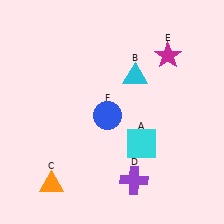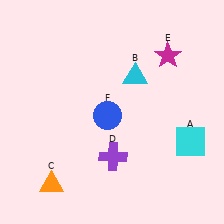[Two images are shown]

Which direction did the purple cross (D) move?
The purple cross (D) moved up.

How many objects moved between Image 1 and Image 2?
2 objects moved between the two images.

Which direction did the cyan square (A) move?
The cyan square (A) moved right.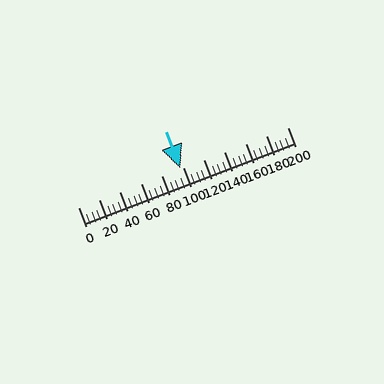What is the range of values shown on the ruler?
The ruler shows values from 0 to 200.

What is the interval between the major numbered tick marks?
The major tick marks are spaced 20 units apart.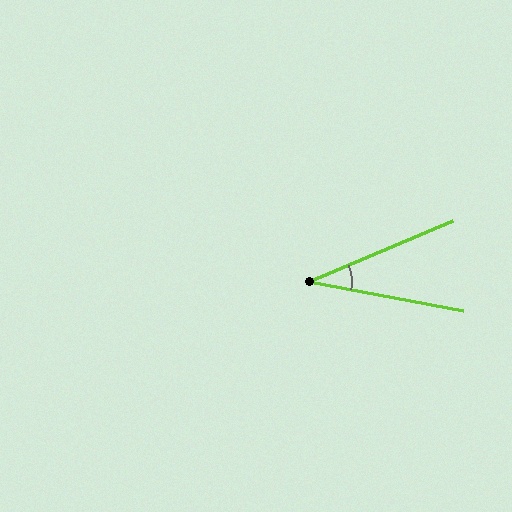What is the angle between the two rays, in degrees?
Approximately 34 degrees.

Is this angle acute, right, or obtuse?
It is acute.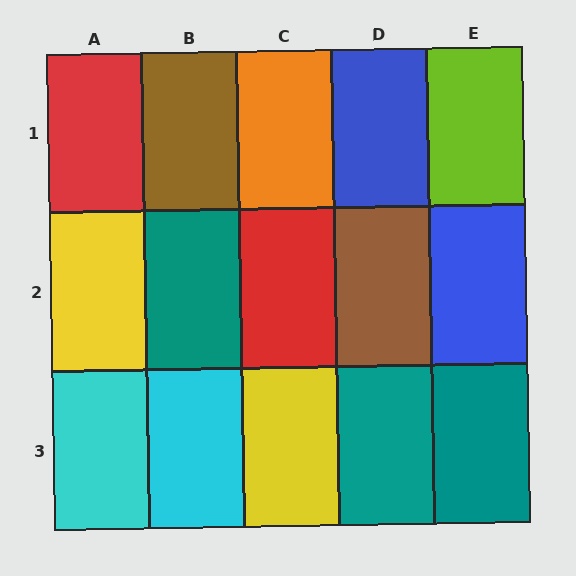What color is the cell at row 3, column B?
Cyan.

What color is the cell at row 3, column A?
Cyan.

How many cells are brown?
2 cells are brown.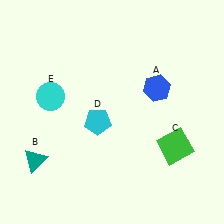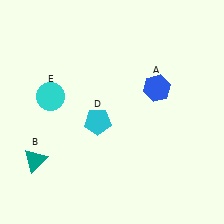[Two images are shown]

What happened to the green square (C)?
The green square (C) was removed in Image 2. It was in the bottom-right area of Image 1.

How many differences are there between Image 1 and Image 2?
There is 1 difference between the two images.